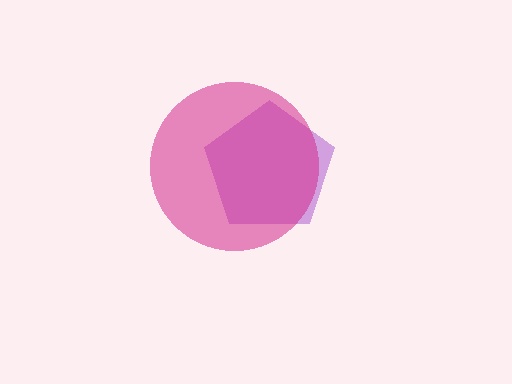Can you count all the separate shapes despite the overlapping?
Yes, there are 2 separate shapes.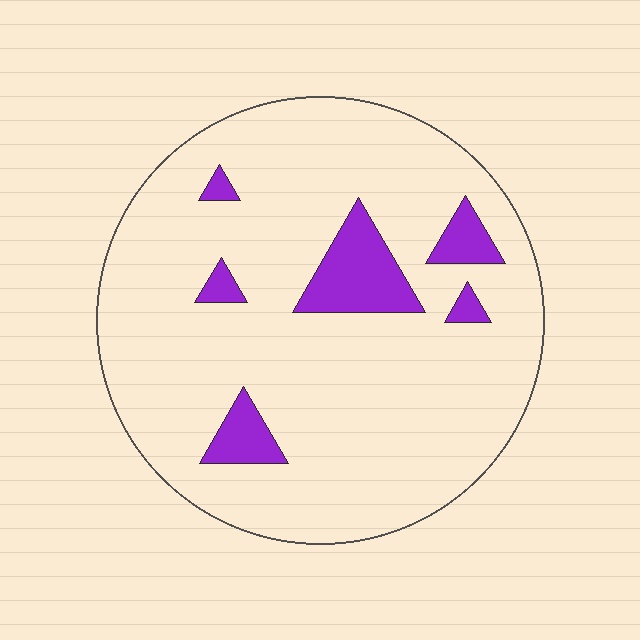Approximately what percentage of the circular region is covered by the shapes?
Approximately 10%.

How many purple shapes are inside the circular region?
6.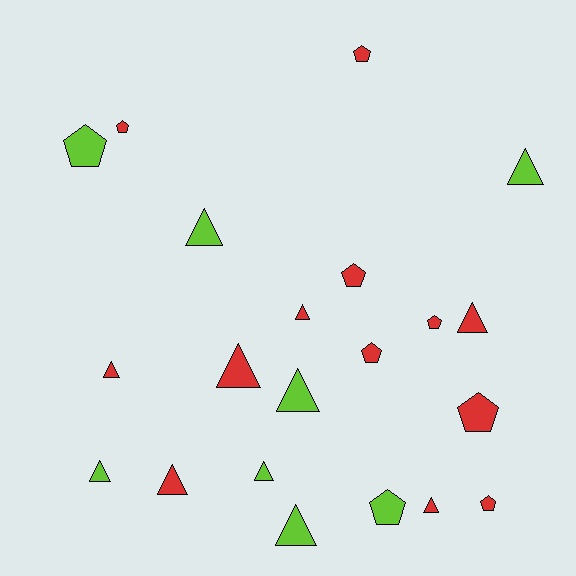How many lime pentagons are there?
There are 2 lime pentagons.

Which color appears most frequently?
Red, with 13 objects.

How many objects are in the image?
There are 21 objects.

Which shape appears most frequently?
Triangle, with 12 objects.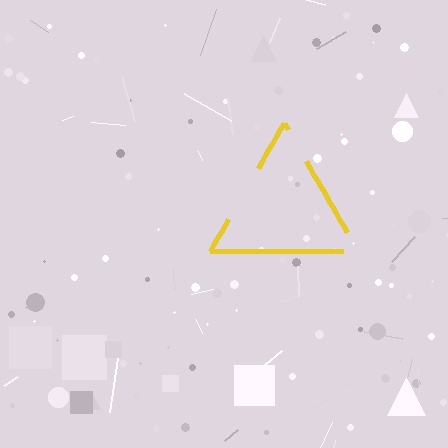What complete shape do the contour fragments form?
The contour fragments form a triangle.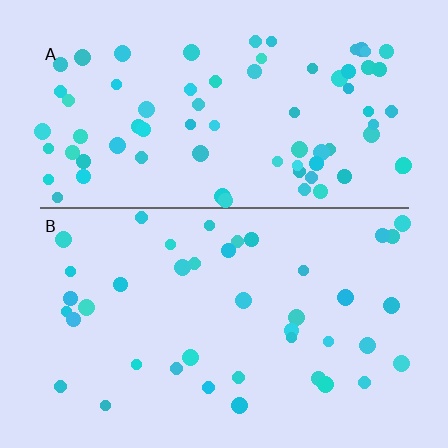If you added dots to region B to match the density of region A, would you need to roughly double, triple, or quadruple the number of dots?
Approximately double.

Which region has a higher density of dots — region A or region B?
A (the top).